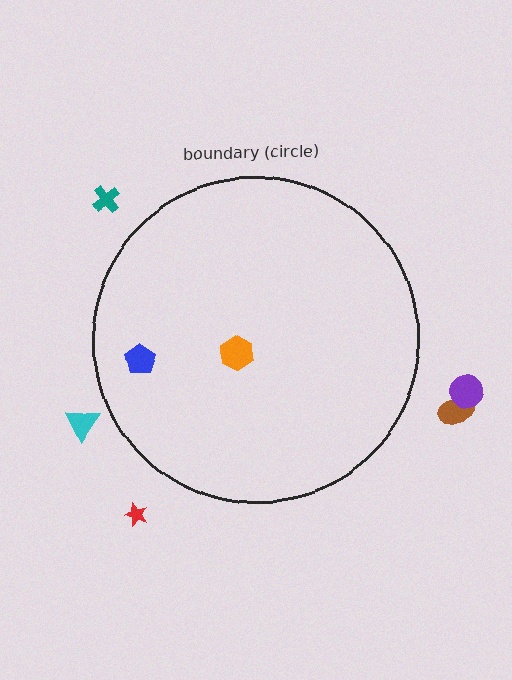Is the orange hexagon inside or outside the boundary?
Inside.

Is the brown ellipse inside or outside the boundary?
Outside.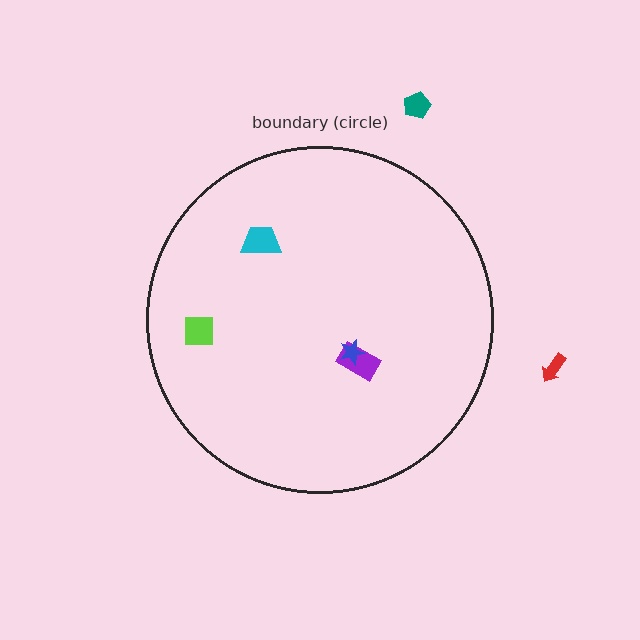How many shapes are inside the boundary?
4 inside, 2 outside.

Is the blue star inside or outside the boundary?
Inside.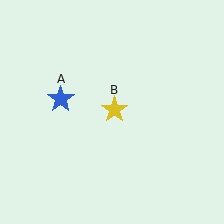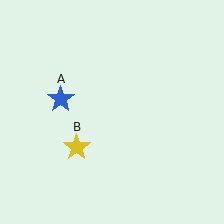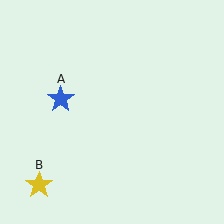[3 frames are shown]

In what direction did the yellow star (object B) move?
The yellow star (object B) moved down and to the left.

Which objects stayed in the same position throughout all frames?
Blue star (object A) remained stationary.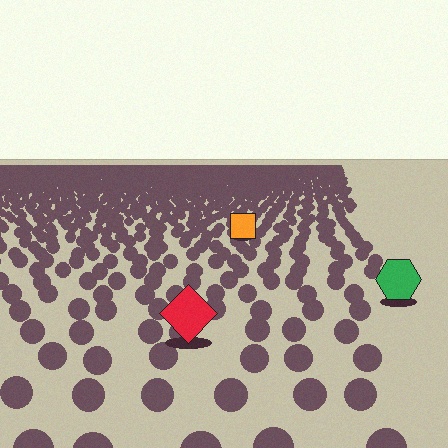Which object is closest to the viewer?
The red diamond is closest. The texture marks near it are larger and more spread out.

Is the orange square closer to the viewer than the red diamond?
No. The red diamond is closer — you can tell from the texture gradient: the ground texture is coarser near it.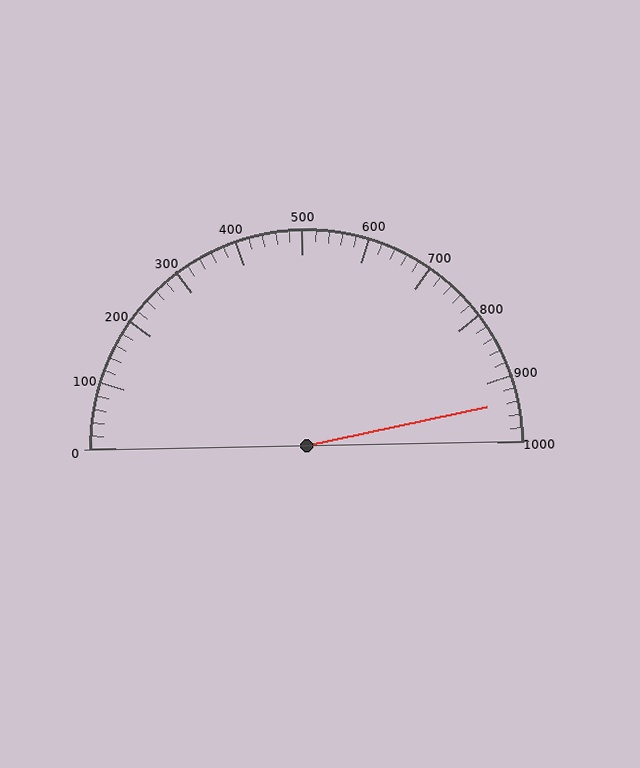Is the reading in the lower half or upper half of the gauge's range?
The reading is in the upper half of the range (0 to 1000).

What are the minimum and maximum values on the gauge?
The gauge ranges from 0 to 1000.